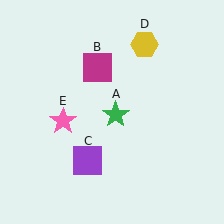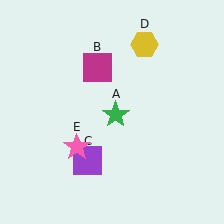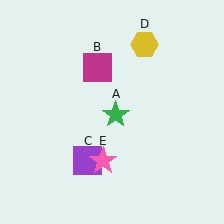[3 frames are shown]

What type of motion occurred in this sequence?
The pink star (object E) rotated counterclockwise around the center of the scene.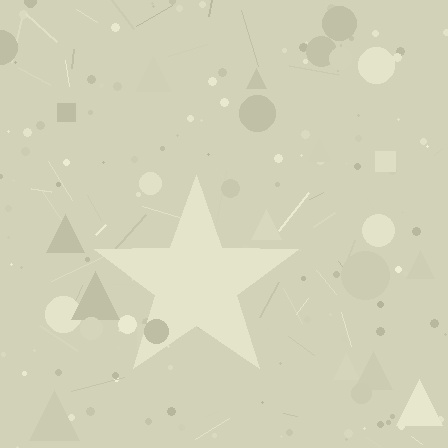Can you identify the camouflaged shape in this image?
The camouflaged shape is a star.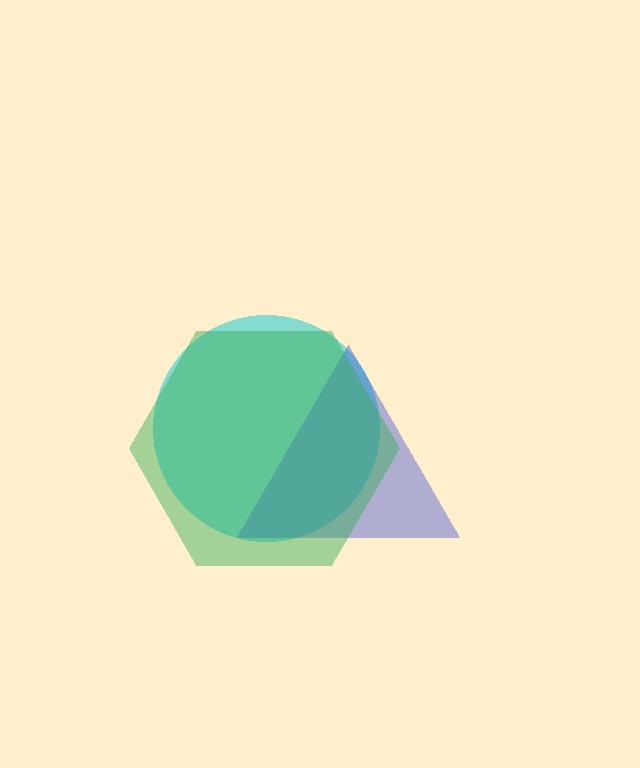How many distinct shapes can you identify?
There are 3 distinct shapes: a cyan circle, a blue triangle, a green hexagon.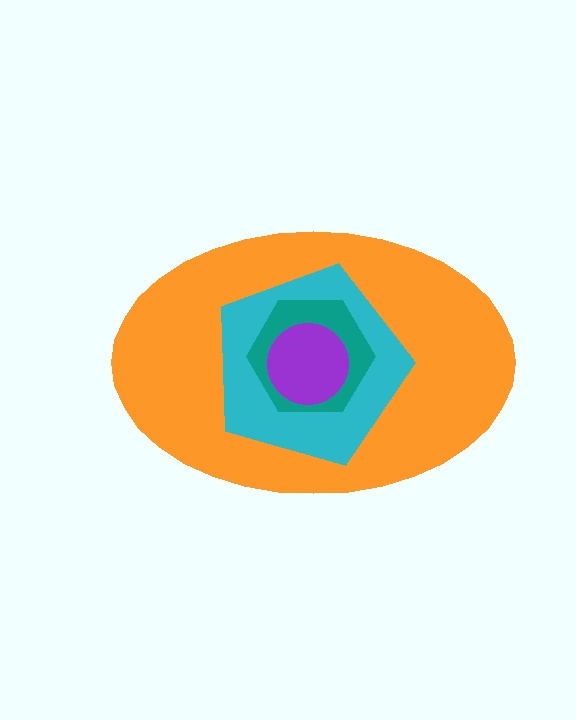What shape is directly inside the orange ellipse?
The cyan pentagon.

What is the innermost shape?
The purple circle.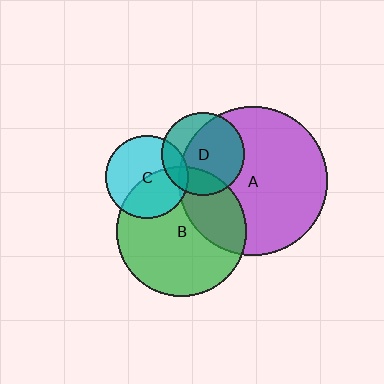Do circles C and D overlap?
Yes.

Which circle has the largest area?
Circle A (purple).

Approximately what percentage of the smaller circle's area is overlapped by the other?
Approximately 15%.